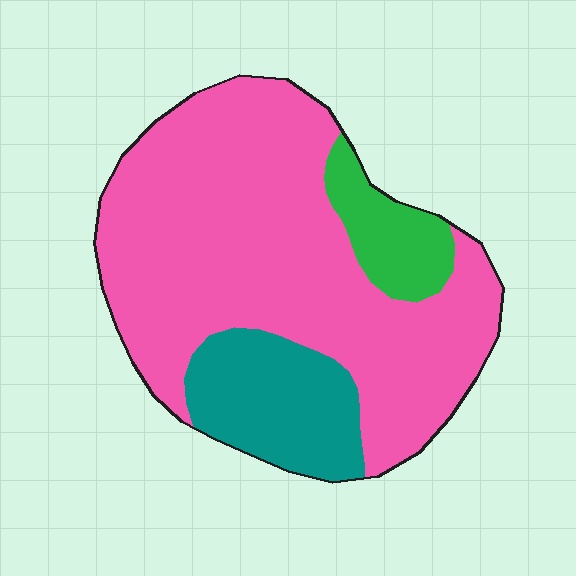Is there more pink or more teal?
Pink.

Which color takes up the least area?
Green, at roughly 10%.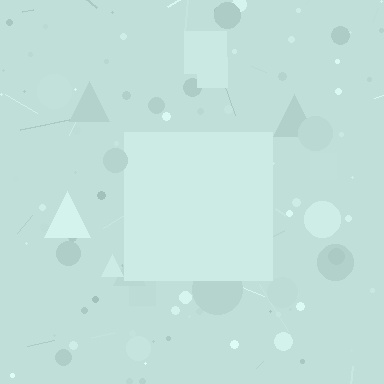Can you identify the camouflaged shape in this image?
The camouflaged shape is a square.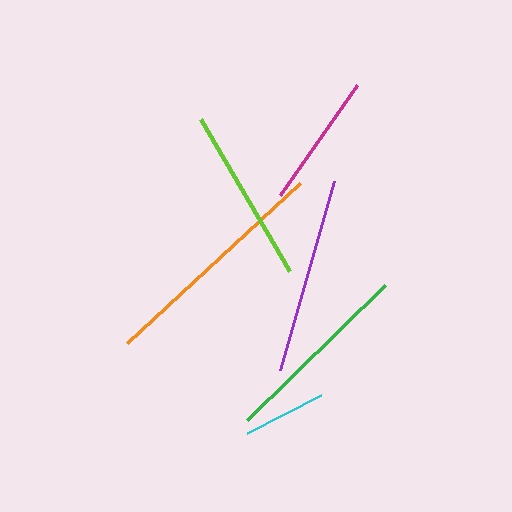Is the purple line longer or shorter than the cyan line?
The purple line is longer than the cyan line.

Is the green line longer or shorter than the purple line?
The purple line is longer than the green line.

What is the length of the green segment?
The green segment is approximately 193 pixels long.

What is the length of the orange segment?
The orange segment is approximately 236 pixels long.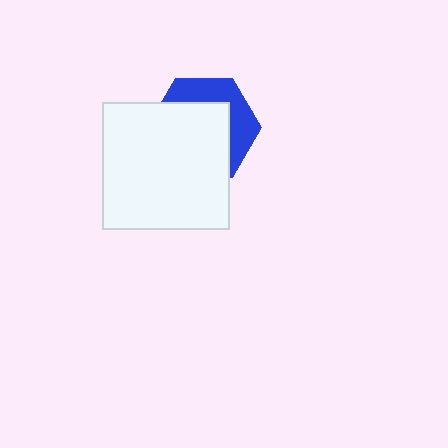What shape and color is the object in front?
The object in front is a white square.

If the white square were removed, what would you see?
You would see the complete blue hexagon.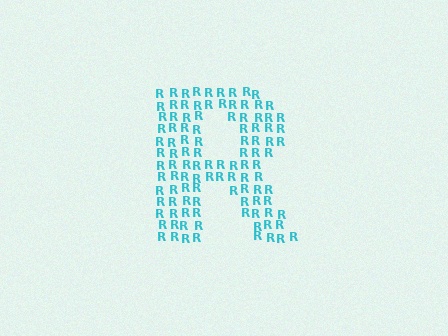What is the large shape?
The large shape is the letter R.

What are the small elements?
The small elements are letter R's.